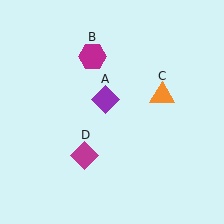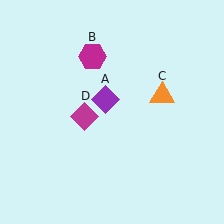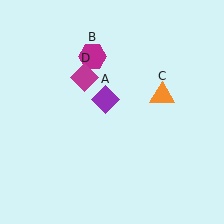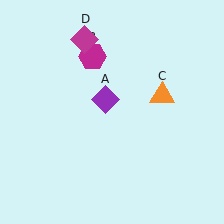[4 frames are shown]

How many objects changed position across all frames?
1 object changed position: magenta diamond (object D).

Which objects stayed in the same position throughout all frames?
Purple diamond (object A) and magenta hexagon (object B) and orange triangle (object C) remained stationary.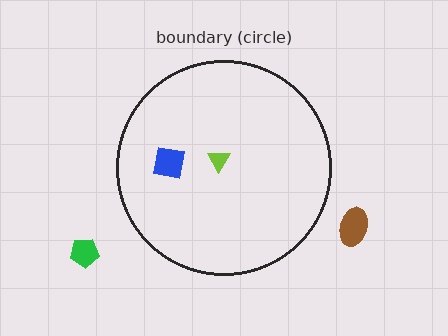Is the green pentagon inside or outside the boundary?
Outside.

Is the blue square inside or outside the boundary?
Inside.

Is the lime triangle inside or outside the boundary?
Inside.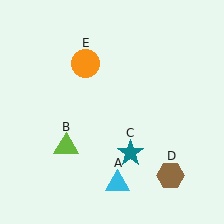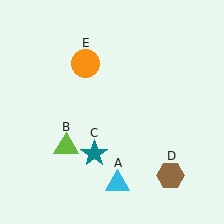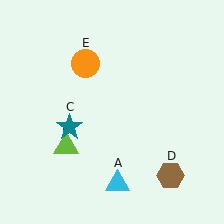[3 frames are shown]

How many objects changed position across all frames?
1 object changed position: teal star (object C).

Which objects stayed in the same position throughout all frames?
Cyan triangle (object A) and lime triangle (object B) and brown hexagon (object D) and orange circle (object E) remained stationary.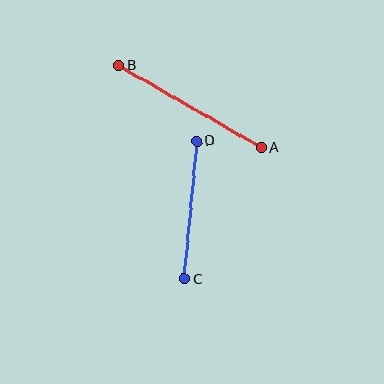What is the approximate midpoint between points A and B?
The midpoint is at approximately (190, 106) pixels.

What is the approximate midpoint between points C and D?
The midpoint is at approximately (191, 210) pixels.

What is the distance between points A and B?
The distance is approximately 164 pixels.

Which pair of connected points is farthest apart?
Points A and B are farthest apart.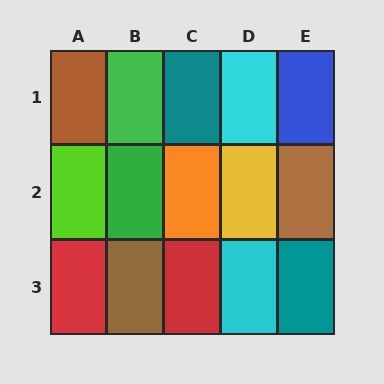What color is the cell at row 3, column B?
Brown.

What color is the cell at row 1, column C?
Teal.